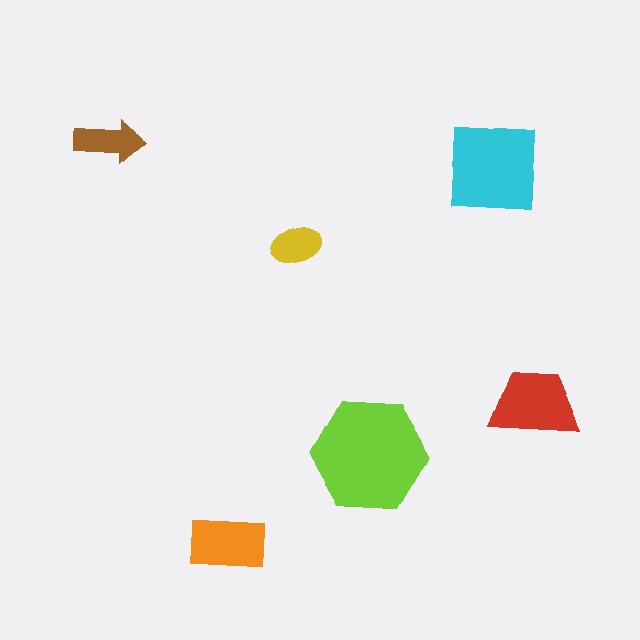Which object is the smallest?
The yellow ellipse.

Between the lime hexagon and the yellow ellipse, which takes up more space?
The lime hexagon.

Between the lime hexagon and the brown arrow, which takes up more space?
The lime hexagon.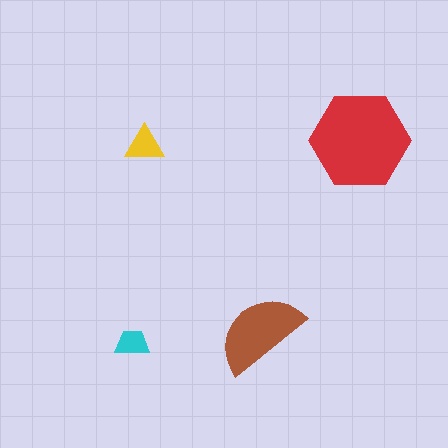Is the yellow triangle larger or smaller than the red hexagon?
Smaller.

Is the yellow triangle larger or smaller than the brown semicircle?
Smaller.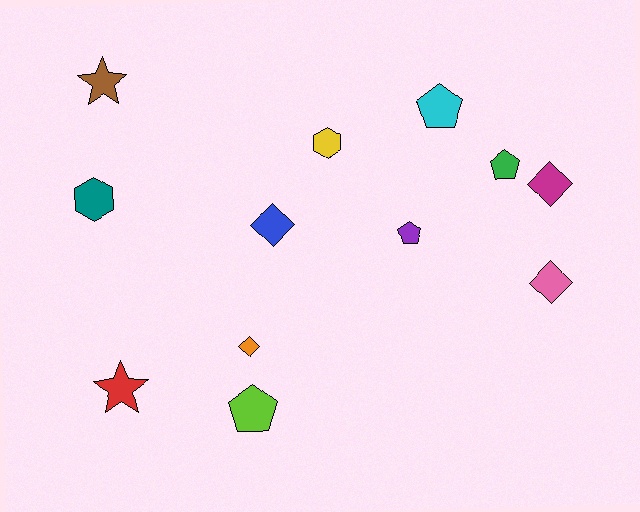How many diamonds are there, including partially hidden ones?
There are 4 diamonds.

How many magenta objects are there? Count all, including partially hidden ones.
There is 1 magenta object.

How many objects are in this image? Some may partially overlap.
There are 12 objects.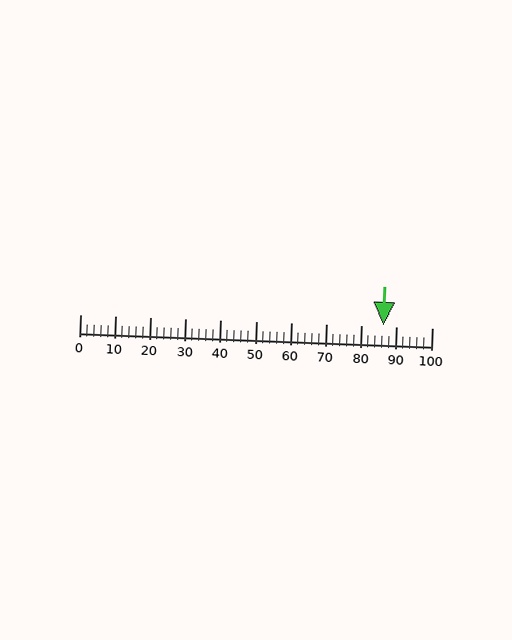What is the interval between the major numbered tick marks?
The major tick marks are spaced 10 units apart.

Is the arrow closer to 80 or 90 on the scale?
The arrow is closer to 90.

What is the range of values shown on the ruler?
The ruler shows values from 0 to 100.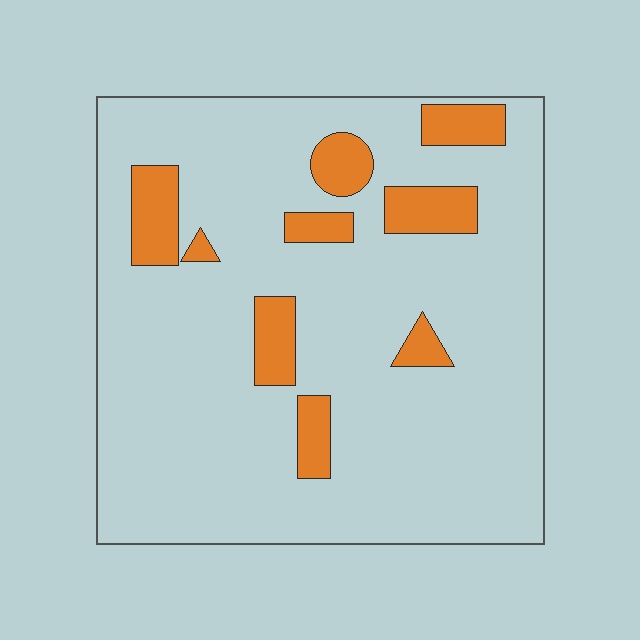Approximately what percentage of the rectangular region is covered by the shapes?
Approximately 15%.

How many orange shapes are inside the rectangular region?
9.